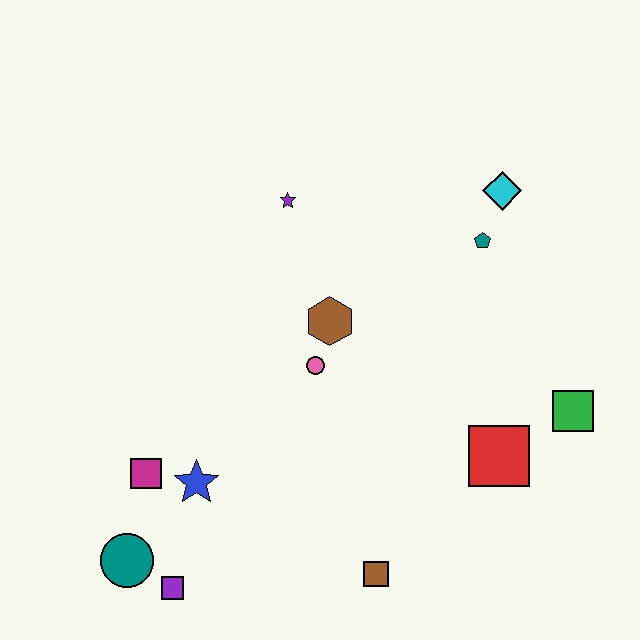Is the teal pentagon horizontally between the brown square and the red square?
Yes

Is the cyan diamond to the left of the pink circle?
No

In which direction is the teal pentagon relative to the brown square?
The teal pentagon is above the brown square.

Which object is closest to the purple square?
The teal circle is closest to the purple square.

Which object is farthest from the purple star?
The purple square is farthest from the purple star.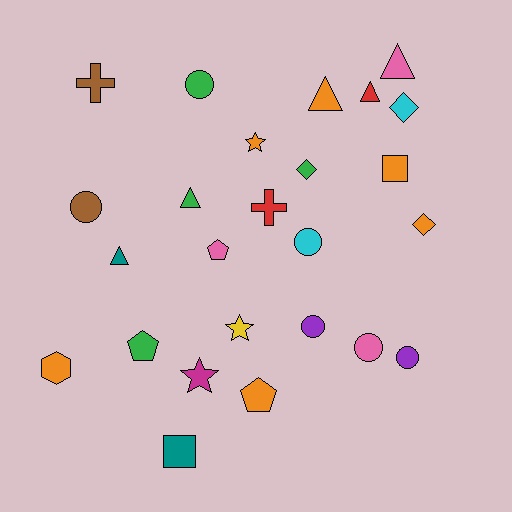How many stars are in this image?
There are 3 stars.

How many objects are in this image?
There are 25 objects.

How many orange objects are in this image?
There are 6 orange objects.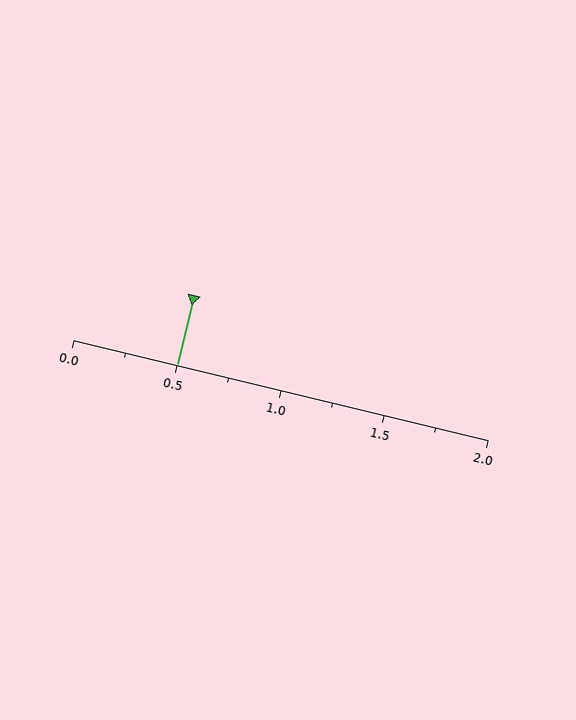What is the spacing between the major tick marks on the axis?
The major ticks are spaced 0.5 apart.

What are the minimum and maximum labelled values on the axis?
The axis runs from 0.0 to 2.0.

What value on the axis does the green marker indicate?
The marker indicates approximately 0.5.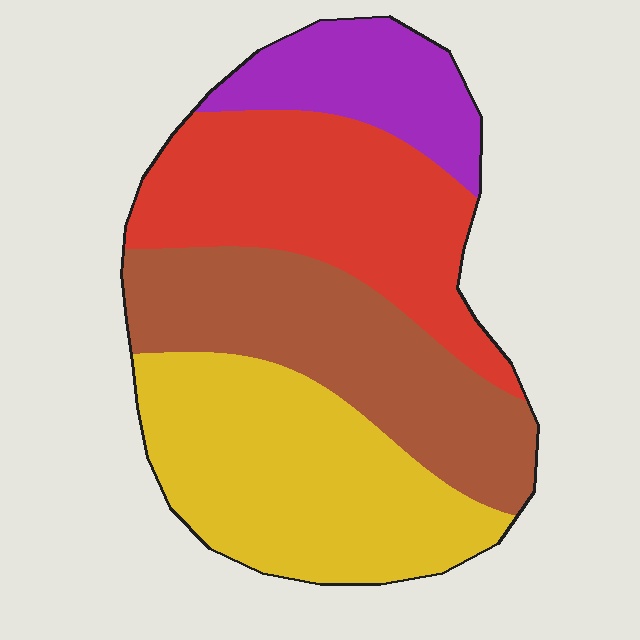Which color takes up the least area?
Purple, at roughly 15%.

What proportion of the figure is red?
Red covers roughly 30% of the figure.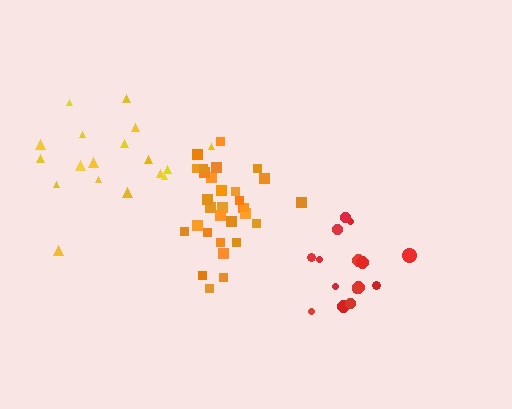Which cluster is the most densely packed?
Orange.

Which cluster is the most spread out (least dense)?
Yellow.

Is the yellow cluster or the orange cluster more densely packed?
Orange.